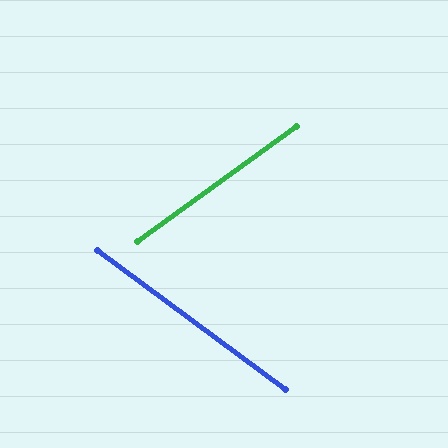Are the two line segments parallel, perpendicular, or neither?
Neither parallel nor perpendicular — they differ by about 72°.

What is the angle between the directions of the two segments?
Approximately 72 degrees.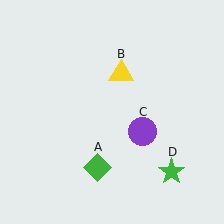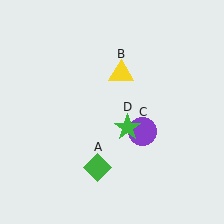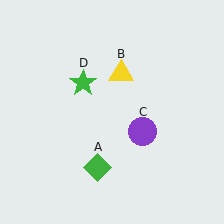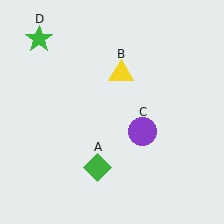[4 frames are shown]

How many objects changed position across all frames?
1 object changed position: green star (object D).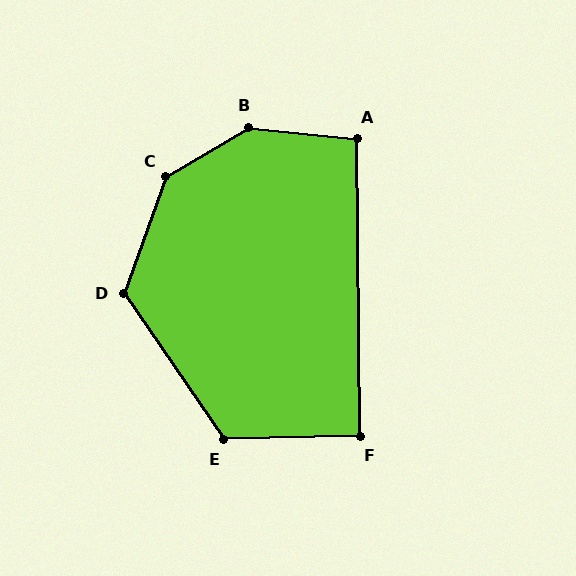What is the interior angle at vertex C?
Approximately 141 degrees (obtuse).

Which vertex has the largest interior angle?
B, at approximately 144 degrees.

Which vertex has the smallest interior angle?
F, at approximately 91 degrees.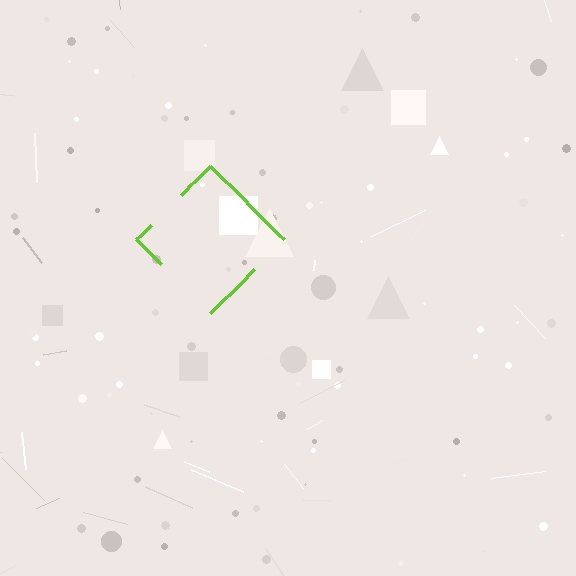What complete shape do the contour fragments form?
The contour fragments form a diamond.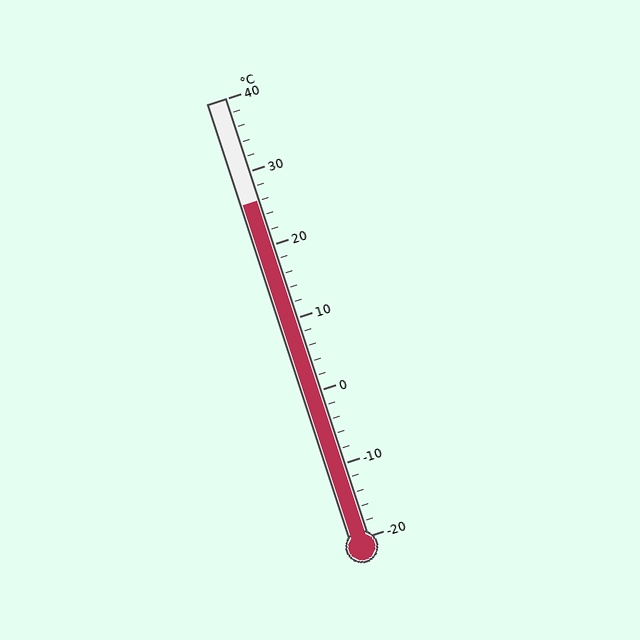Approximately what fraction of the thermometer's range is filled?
The thermometer is filled to approximately 75% of its range.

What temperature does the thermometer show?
The thermometer shows approximately 26°C.